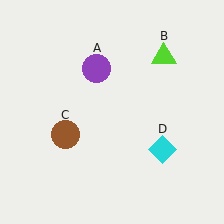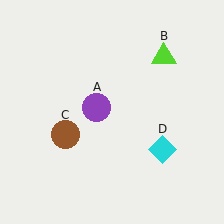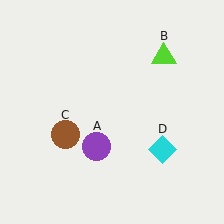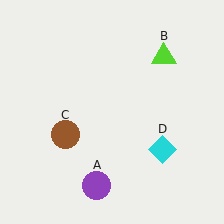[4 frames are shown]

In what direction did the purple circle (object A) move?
The purple circle (object A) moved down.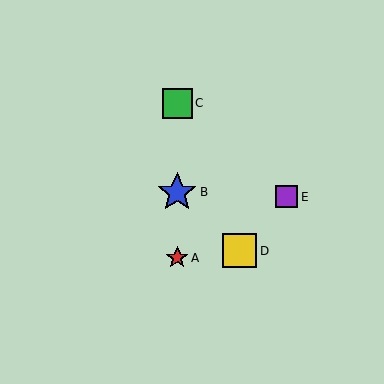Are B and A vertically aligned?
Yes, both are at x≈177.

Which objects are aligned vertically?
Objects A, B, C are aligned vertically.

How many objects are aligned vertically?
3 objects (A, B, C) are aligned vertically.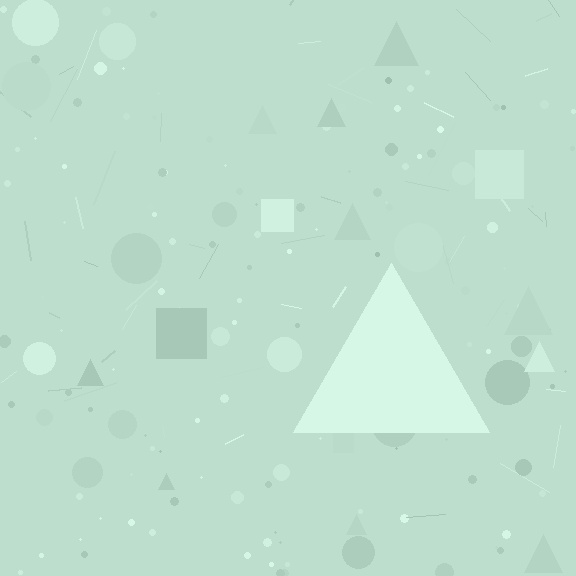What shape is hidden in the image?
A triangle is hidden in the image.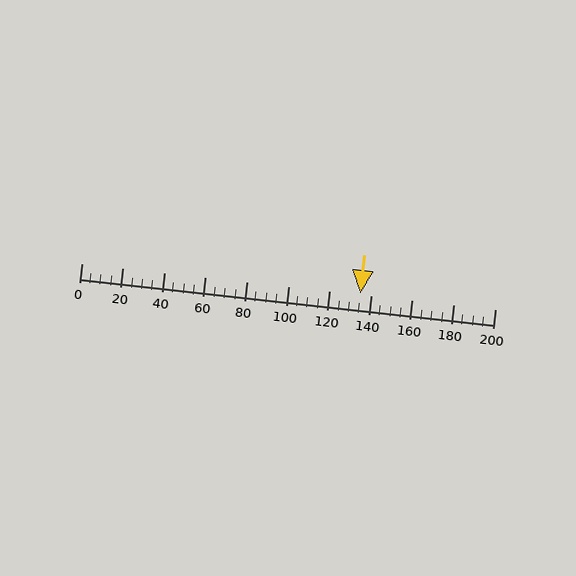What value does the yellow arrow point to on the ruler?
The yellow arrow points to approximately 135.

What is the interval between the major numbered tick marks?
The major tick marks are spaced 20 units apart.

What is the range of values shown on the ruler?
The ruler shows values from 0 to 200.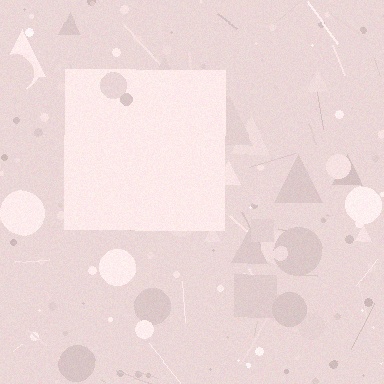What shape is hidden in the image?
A square is hidden in the image.